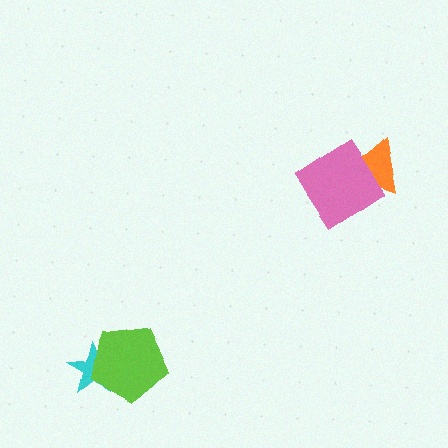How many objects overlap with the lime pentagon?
1 object overlaps with the lime pentagon.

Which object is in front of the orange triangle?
The pink diamond is in front of the orange triangle.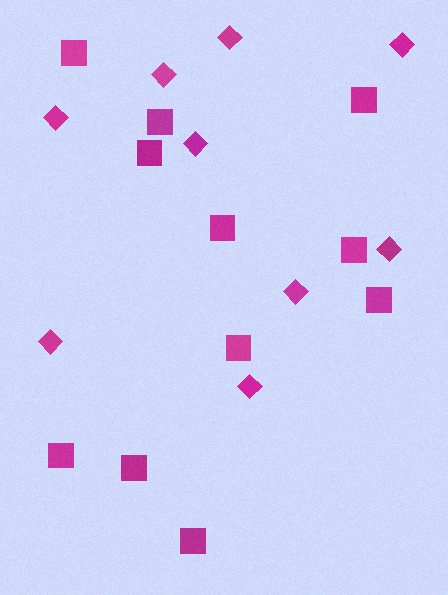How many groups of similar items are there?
There are 2 groups: one group of diamonds (9) and one group of squares (11).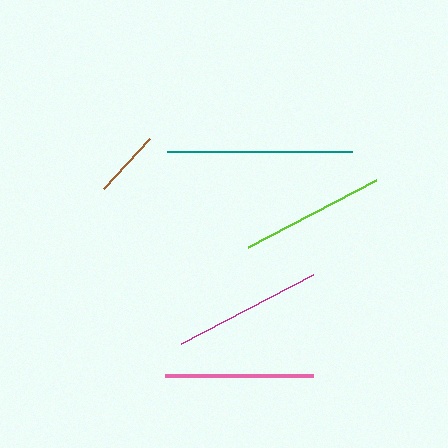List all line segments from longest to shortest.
From longest to shortest: teal, magenta, pink, lime, brown.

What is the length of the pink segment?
The pink segment is approximately 148 pixels long.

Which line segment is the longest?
The teal line is the longest at approximately 186 pixels.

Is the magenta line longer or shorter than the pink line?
The magenta line is longer than the pink line.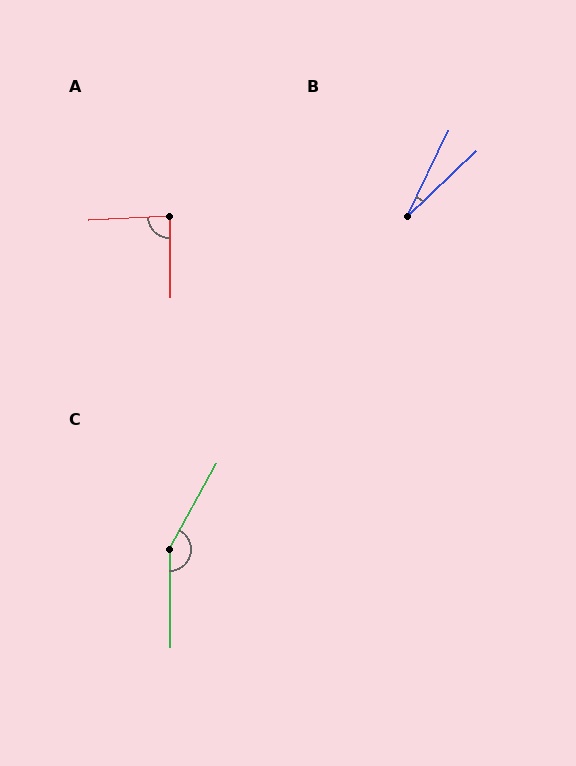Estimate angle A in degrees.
Approximately 88 degrees.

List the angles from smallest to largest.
B (21°), A (88°), C (151°).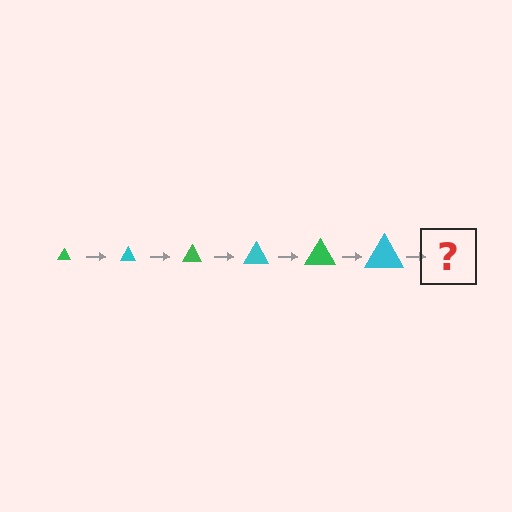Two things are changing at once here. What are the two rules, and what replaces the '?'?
The two rules are that the triangle grows larger each step and the color cycles through green and cyan. The '?' should be a green triangle, larger than the previous one.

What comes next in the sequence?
The next element should be a green triangle, larger than the previous one.